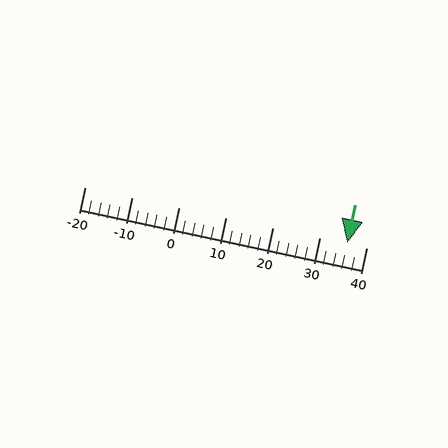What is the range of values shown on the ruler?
The ruler shows values from -20 to 40.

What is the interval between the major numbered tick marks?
The major tick marks are spaced 10 units apart.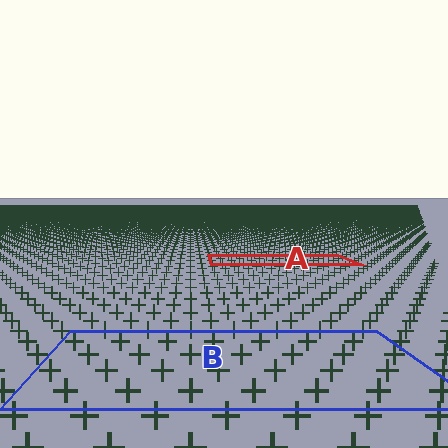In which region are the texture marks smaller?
The texture marks are smaller in region A, because it is farther away.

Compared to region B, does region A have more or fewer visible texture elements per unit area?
Region A has more texture elements per unit area — they are packed more densely because it is farther away.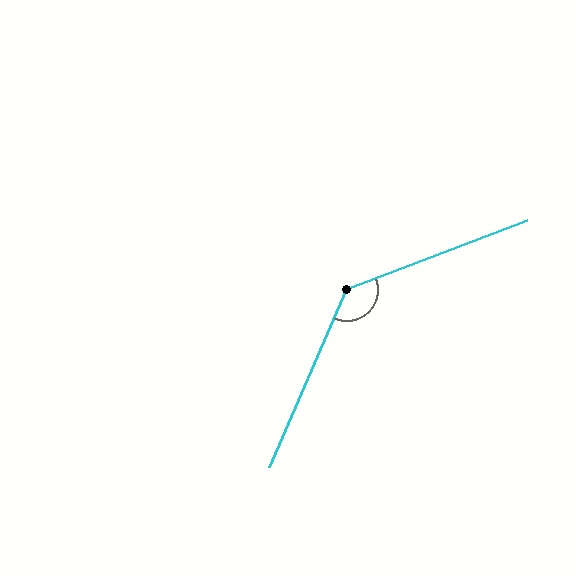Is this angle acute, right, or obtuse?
It is obtuse.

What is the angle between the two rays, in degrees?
Approximately 134 degrees.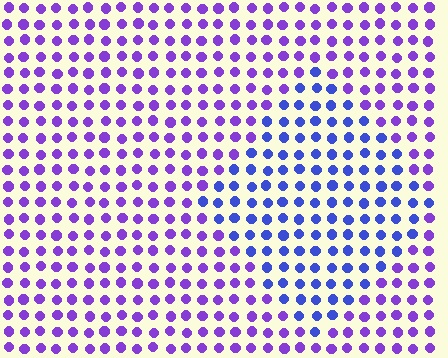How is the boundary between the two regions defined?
The boundary is defined purely by a slight shift in hue (about 36 degrees). Spacing, size, and orientation are identical on both sides.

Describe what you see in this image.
The image is filled with small purple elements in a uniform arrangement. A diamond-shaped region is visible where the elements are tinted to a slightly different hue, forming a subtle color boundary.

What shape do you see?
I see a diamond.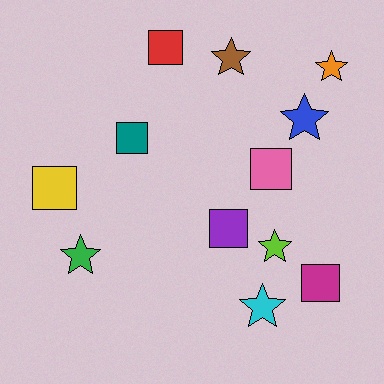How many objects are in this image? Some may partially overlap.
There are 12 objects.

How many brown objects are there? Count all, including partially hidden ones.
There is 1 brown object.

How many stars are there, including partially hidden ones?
There are 6 stars.